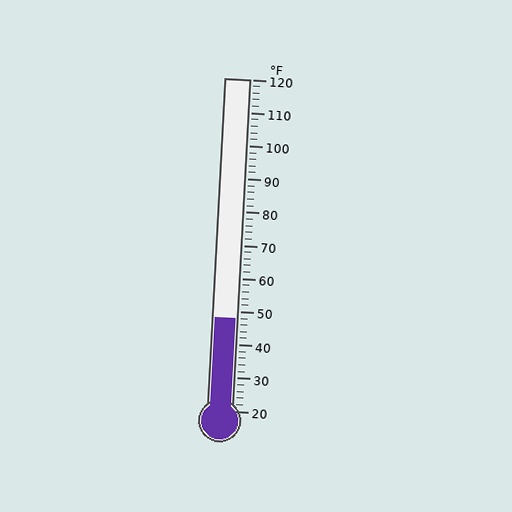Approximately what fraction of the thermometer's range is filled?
The thermometer is filled to approximately 30% of its range.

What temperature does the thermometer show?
The thermometer shows approximately 48°F.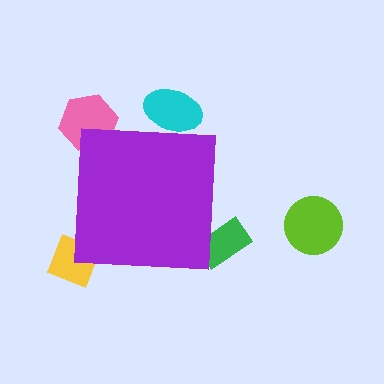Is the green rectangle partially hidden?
Yes, the green rectangle is partially hidden behind the purple square.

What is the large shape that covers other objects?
A purple square.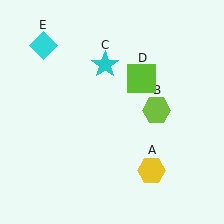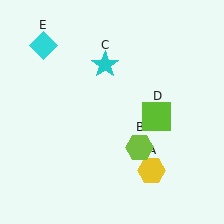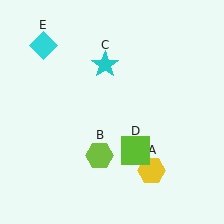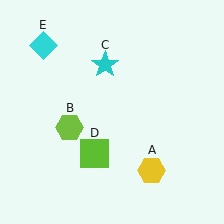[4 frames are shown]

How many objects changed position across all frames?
2 objects changed position: lime hexagon (object B), lime square (object D).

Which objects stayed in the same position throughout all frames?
Yellow hexagon (object A) and cyan star (object C) and cyan diamond (object E) remained stationary.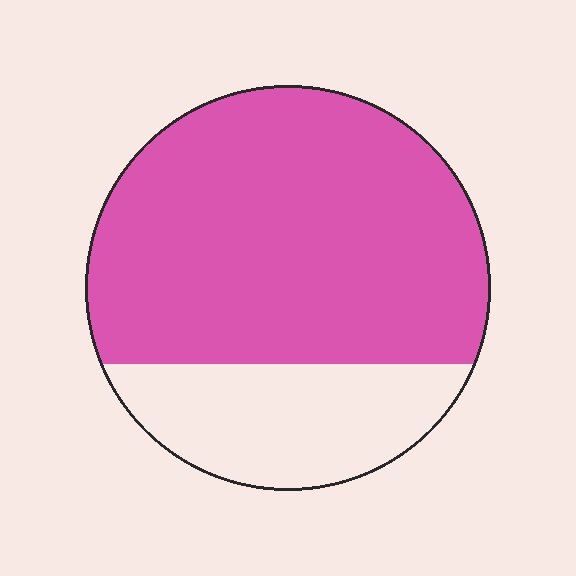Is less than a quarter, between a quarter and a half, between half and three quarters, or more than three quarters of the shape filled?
Between half and three quarters.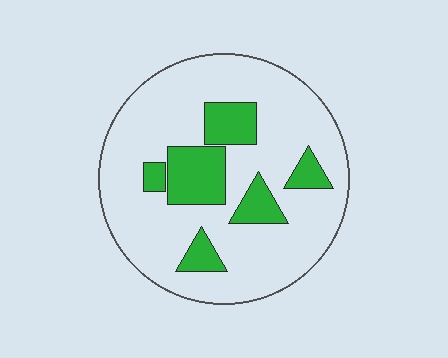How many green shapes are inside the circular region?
6.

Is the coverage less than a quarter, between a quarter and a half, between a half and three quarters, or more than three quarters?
Less than a quarter.